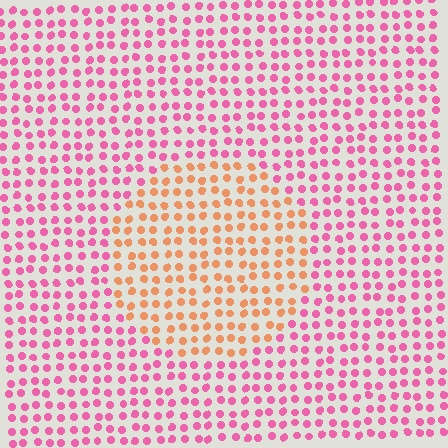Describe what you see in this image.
The image is filled with small pink elements in a uniform arrangement. A circle-shaped region is visible where the elements are tinted to a slightly different hue, forming a subtle color boundary.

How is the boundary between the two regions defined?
The boundary is defined purely by a slight shift in hue (about 52 degrees). Spacing, size, and orientation are identical on both sides.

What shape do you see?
I see a circle.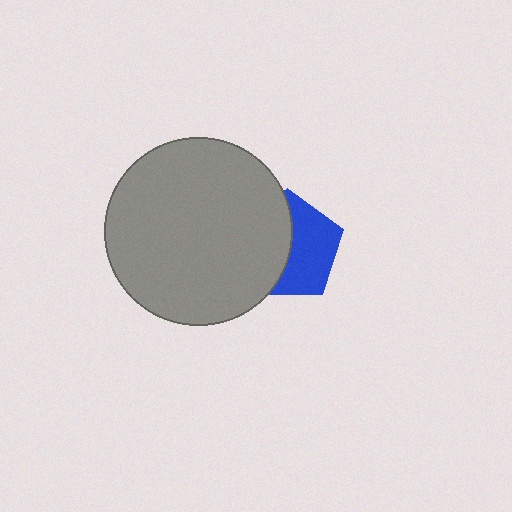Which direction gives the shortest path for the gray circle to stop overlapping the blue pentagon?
Moving left gives the shortest separation.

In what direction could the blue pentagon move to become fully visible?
The blue pentagon could move right. That would shift it out from behind the gray circle entirely.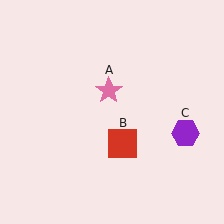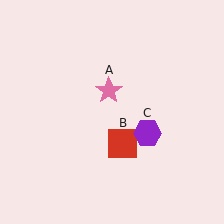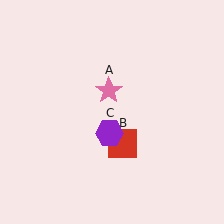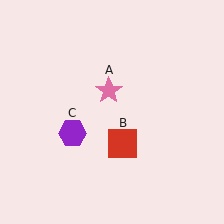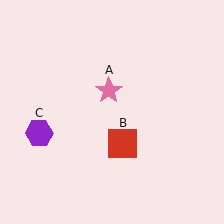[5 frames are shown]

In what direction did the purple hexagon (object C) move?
The purple hexagon (object C) moved left.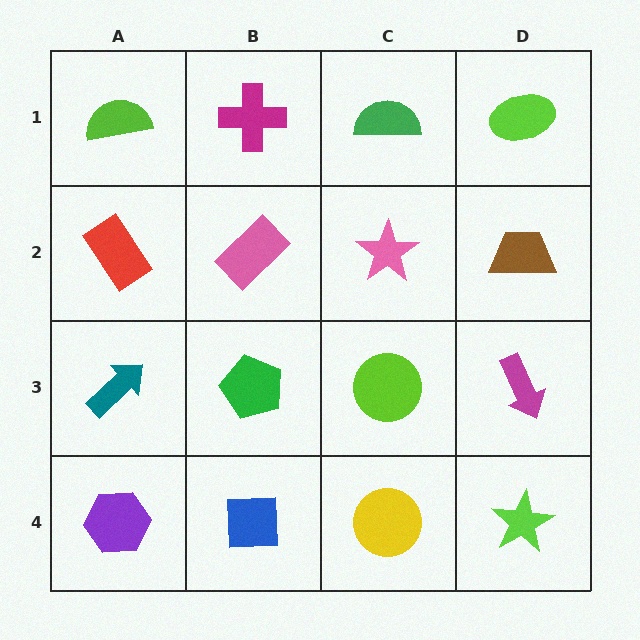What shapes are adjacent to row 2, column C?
A green semicircle (row 1, column C), a lime circle (row 3, column C), a pink rectangle (row 2, column B), a brown trapezoid (row 2, column D).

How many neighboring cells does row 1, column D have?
2.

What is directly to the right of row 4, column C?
A lime star.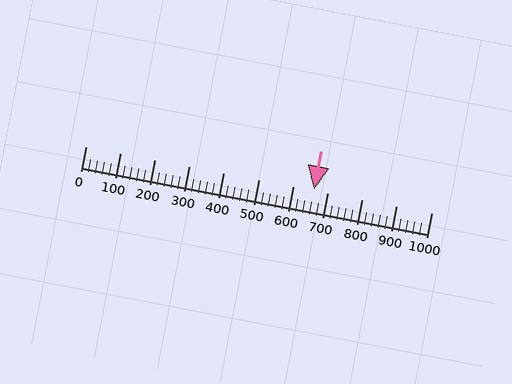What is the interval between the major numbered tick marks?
The major tick marks are spaced 100 units apart.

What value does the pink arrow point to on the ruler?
The pink arrow points to approximately 660.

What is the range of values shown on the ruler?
The ruler shows values from 0 to 1000.